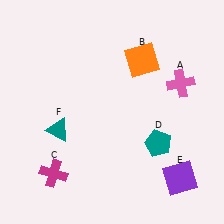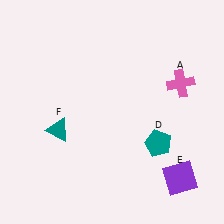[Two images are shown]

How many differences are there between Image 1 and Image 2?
There are 2 differences between the two images.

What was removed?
The magenta cross (C), the orange square (B) were removed in Image 2.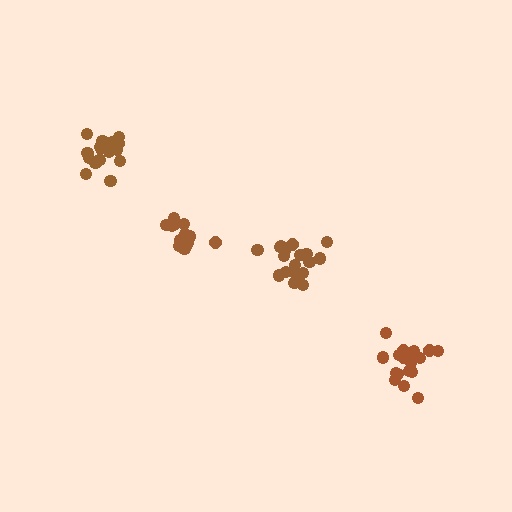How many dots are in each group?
Group 1: 19 dots, Group 2: 14 dots, Group 3: 20 dots, Group 4: 20 dots (73 total).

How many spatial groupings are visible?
There are 4 spatial groupings.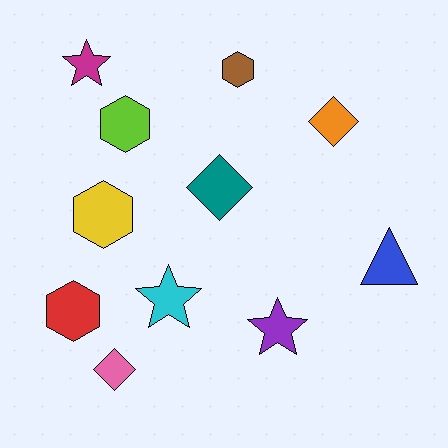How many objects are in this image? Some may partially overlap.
There are 11 objects.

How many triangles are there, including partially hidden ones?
There is 1 triangle.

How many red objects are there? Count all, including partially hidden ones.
There is 1 red object.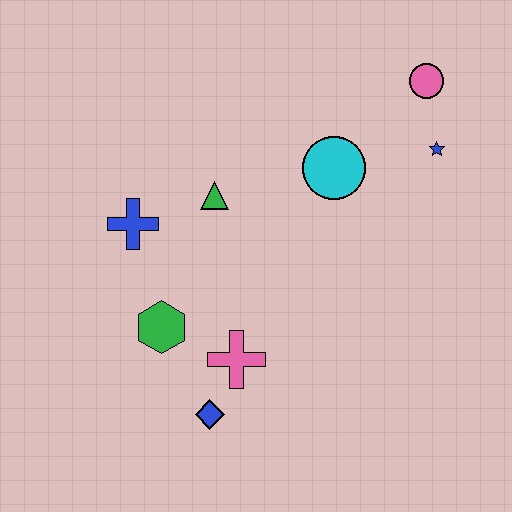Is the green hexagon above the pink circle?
No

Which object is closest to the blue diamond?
The pink cross is closest to the blue diamond.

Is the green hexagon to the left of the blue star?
Yes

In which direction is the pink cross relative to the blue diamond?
The pink cross is above the blue diamond.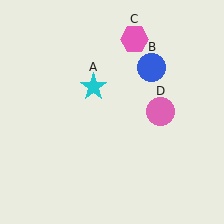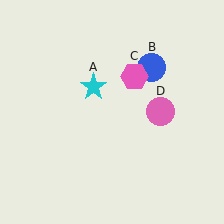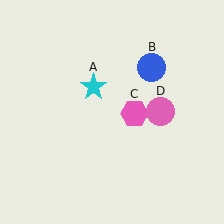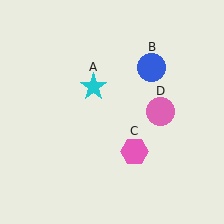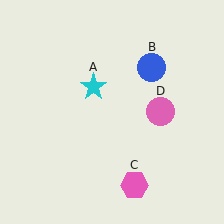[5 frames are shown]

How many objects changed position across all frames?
1 object changed position: pink hexagon (object C).